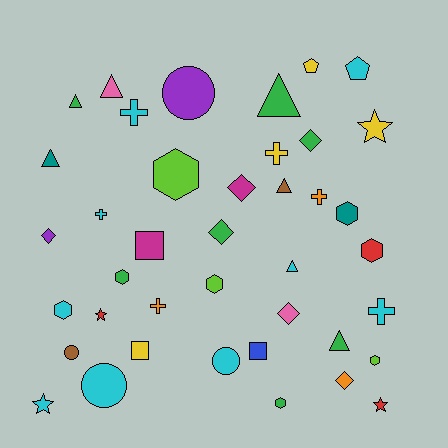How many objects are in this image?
There are 40 objects.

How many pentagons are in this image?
There are 2 pentagons.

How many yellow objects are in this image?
There are 4 yellow objects.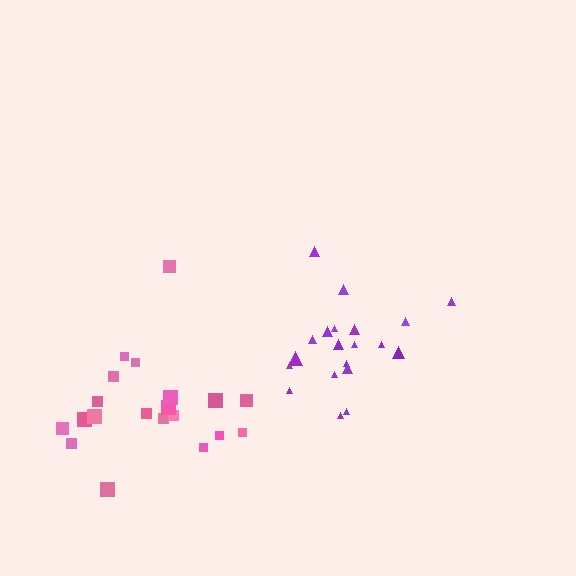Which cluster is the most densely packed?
Purple.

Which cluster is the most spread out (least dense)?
Pink.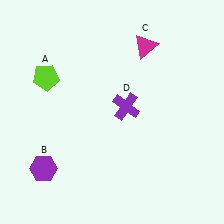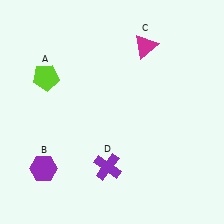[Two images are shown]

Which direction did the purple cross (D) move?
The purple cross (D) moved down.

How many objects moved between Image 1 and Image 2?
1 object moved between the two images.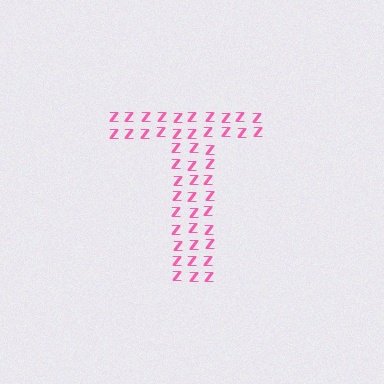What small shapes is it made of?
It is made of small letter Z's.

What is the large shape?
The large shape is the letter T.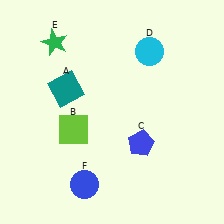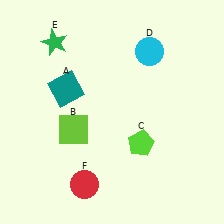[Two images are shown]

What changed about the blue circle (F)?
In Image 1, F is blue. In Image 2, it changed to red.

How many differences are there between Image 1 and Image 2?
There are 2 differences between the two images.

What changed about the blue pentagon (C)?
In Image 1, C is blue. In Image 2, it changed to lime.